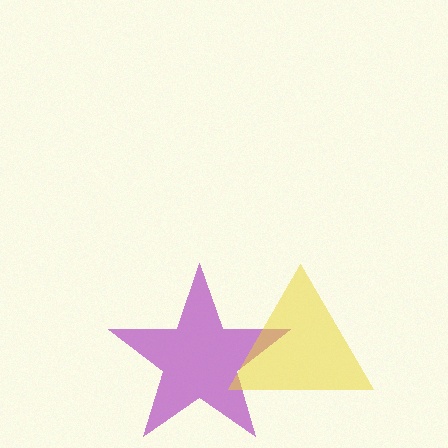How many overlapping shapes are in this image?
There are 2 overlapping shapes in the image.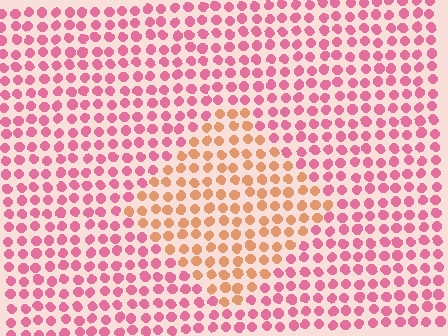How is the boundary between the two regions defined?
The boundary is defined purely by a slight shift in hue (about 45 degrees). Spacing, size, and orientation are identical on both sides.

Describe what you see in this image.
The image is filled with small pink elements in a uniform arrangement. A diamond-shaped region is visible where the elements are tinted to a slightly different hue, forming a subtle color boundary.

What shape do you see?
I see a diamond.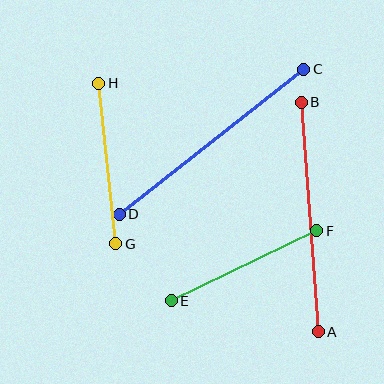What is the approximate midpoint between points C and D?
The midpoint is at approximately (212, 142) pixels.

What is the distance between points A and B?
The distance is approximately 230 pixels.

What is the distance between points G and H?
The distance is approximately 161 pixels.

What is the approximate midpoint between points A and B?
The midpoint is at approximately (310, 217) pixels.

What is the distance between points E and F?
The distance is approximately 161 pixels.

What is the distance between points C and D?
The distance is approximately 235 pixels.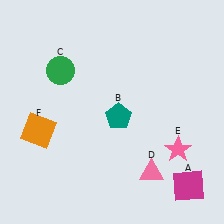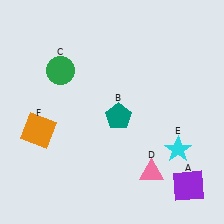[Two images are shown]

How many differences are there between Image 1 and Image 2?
There are 2 differences between the two images.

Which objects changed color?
A changed from magenta to purple. E changed from pink to cyan.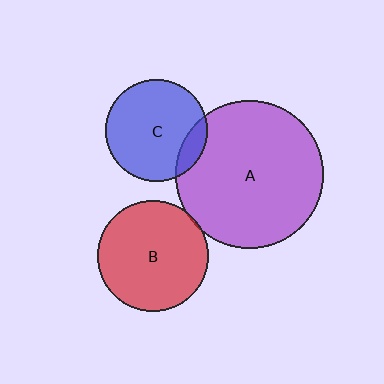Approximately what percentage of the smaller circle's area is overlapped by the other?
Approximately 15%.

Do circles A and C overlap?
Yes.